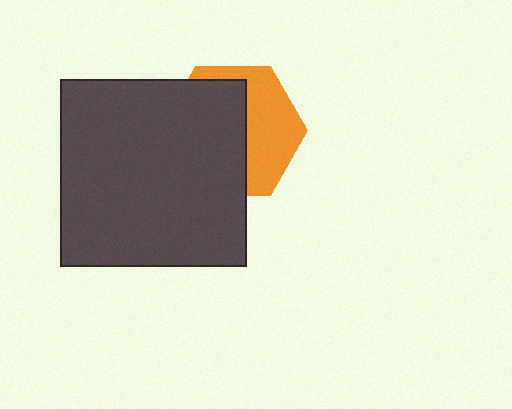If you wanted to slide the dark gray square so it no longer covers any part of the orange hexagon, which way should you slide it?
Slide it left — that is the most direct way to separate the two shapes.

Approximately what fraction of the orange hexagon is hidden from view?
Roughly 58% of the orange hexagon is hidden behind the dark gray square.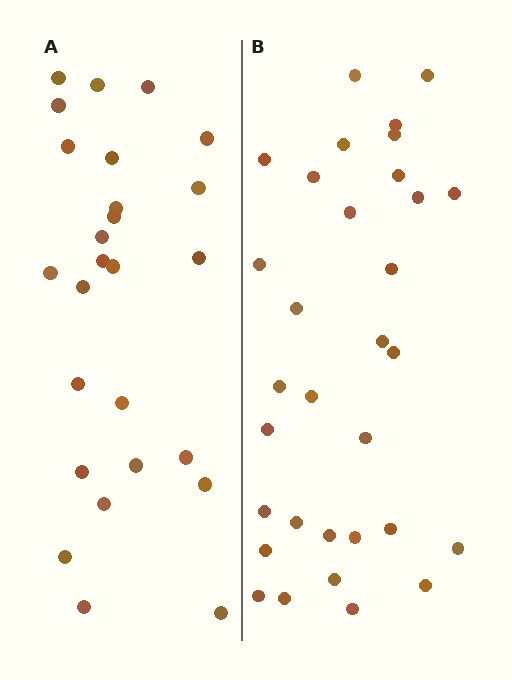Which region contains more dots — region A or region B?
Region B (the right region) has more dots.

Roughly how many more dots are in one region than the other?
Region B has about 6 more dots than region A.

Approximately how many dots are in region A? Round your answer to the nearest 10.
About 30 dots. (The exact count is 26, which rounds to 30.)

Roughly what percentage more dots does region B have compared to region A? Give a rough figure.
About 25% more.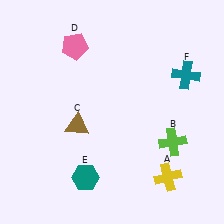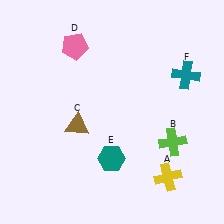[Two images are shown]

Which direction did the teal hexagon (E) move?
The teal hexagon (E) moved right.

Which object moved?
The teal hexagon (E) moved right.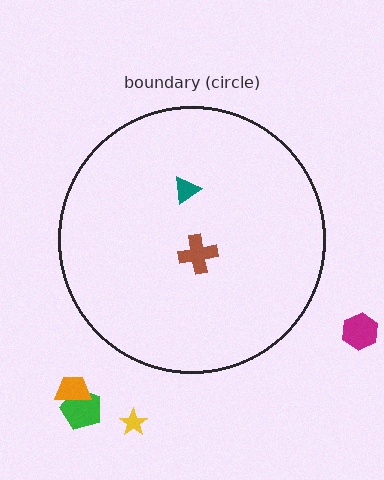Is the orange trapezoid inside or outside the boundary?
Outside.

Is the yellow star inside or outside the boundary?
Outside.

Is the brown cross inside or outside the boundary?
Inside.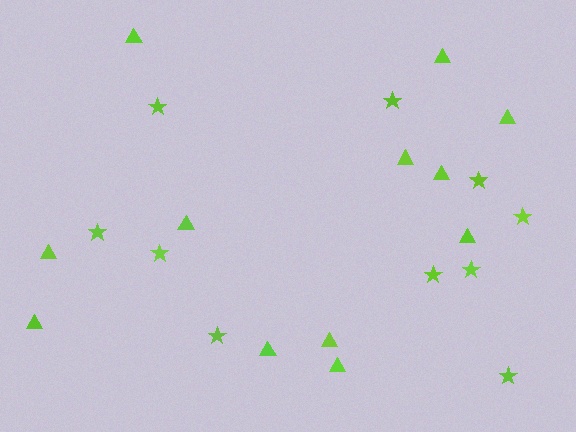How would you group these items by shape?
There are 2 groups: one group of stars (10) and one group of triangles (12).